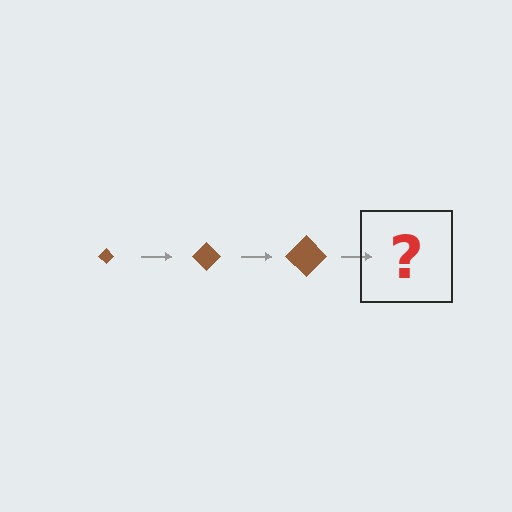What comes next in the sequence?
The next element should be a brown diamond, larger than the previous one.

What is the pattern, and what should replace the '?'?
The pattern is that the diamond gets progressively larger each step. The '?' should be a brown diamond, larger than the previous one.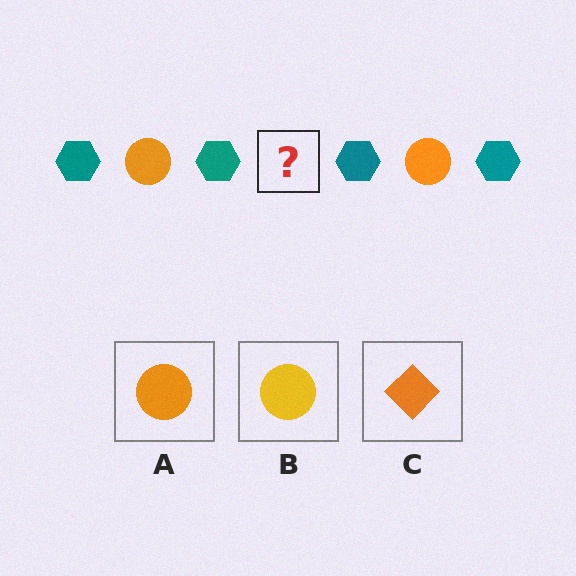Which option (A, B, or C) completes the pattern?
A.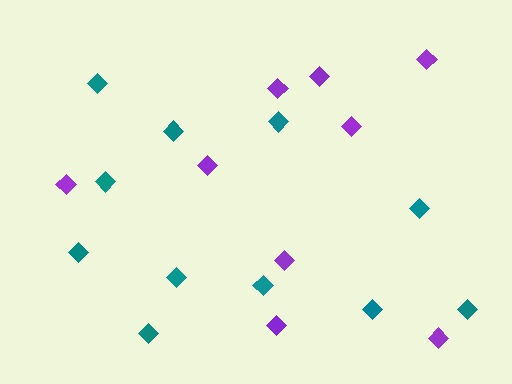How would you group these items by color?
There are 2 groups: one group of purple diamonds (9) and one group of teal diamonds (11).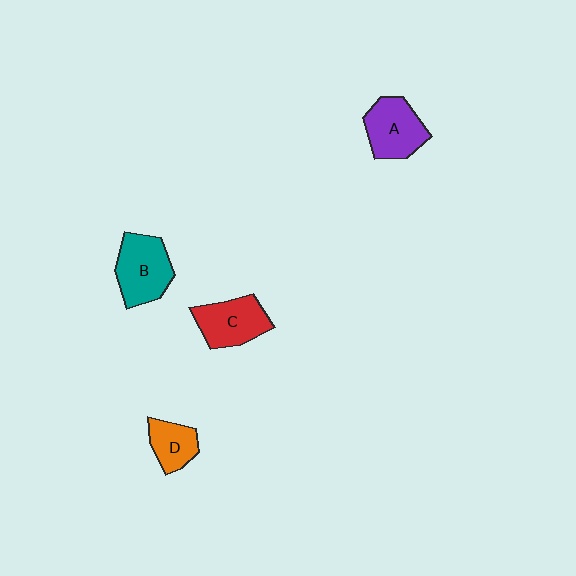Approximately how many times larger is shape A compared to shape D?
Approximately 1.5 times.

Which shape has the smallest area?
Shape D (orange).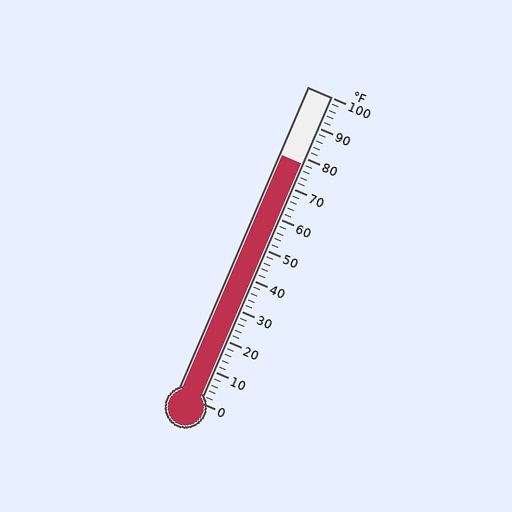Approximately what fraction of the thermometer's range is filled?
The thermometer is filled to approximately 80% of its range.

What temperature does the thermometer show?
The thermometer shows approximately 78°F.